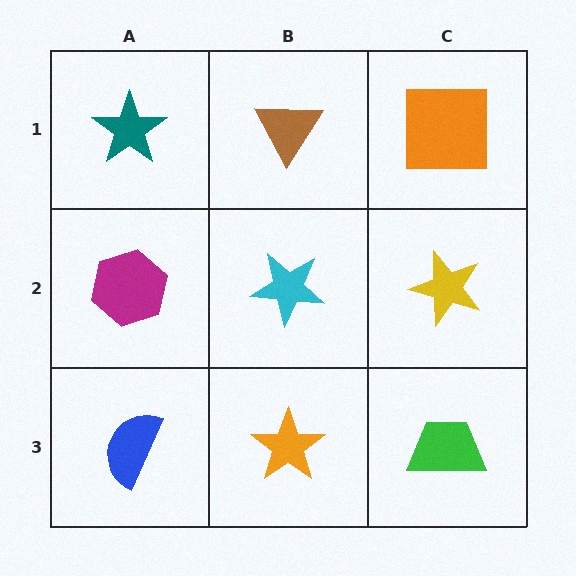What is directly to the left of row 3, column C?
An orange star.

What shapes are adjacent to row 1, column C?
A yellow star (row 2, column C), a brown triangle (row 1, column B).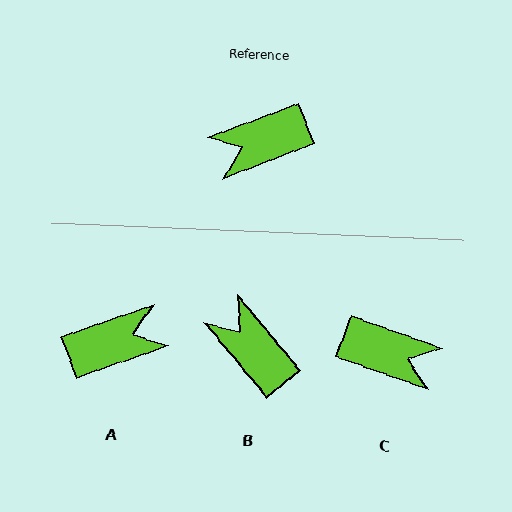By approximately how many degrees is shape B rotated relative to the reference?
Approximately 71 degrees clockwise.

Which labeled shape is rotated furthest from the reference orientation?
A, about 178 degrees away.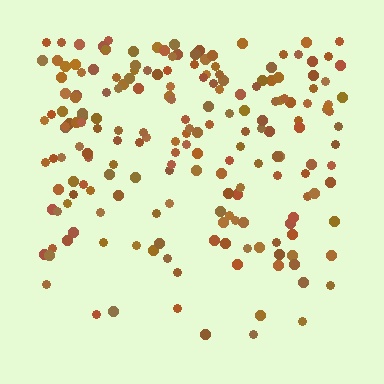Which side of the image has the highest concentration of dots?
The top.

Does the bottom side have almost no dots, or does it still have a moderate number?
Still a moderate number, just noticeably fewer than the top.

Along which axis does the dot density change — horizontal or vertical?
Vertical.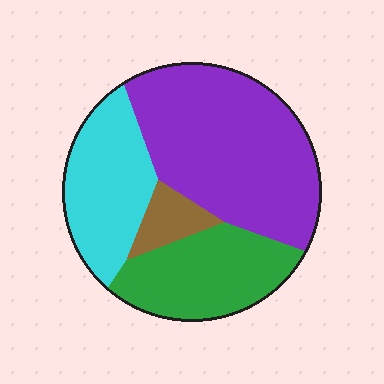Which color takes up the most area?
Purple, at roughly 45%.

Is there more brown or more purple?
Purple.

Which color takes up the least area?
Brown, at roughly 5%.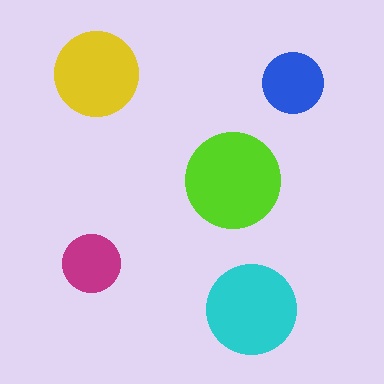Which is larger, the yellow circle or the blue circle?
The yellow one.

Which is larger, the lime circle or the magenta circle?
The lime one.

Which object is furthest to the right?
The blue circle is rightmost.